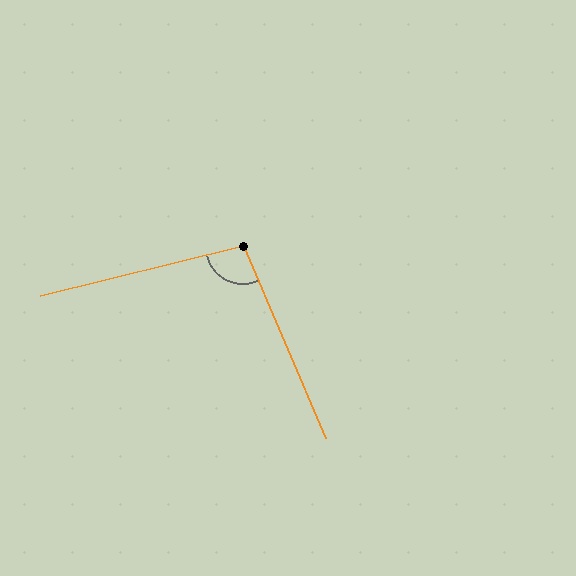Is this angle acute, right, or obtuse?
It is obtuse.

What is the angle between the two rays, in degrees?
Approximately 99 degrees.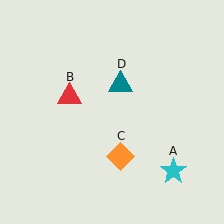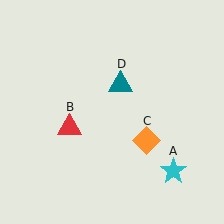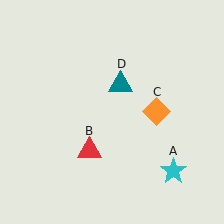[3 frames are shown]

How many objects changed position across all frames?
2 objects changed position: red triangle (object B), orange diamond (object C).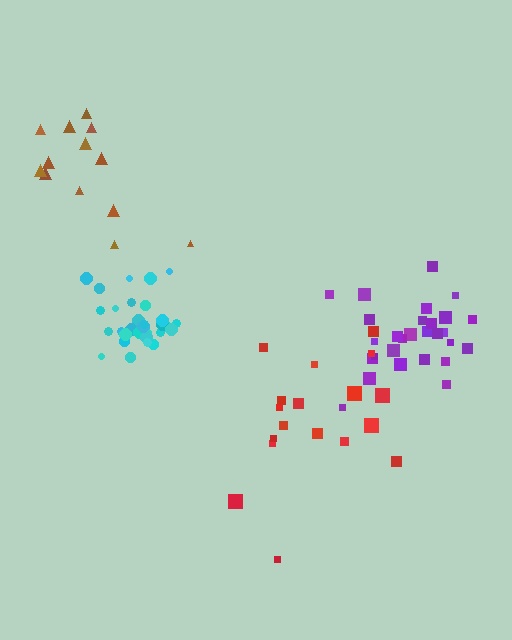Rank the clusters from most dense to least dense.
cyan, purple, red, brown.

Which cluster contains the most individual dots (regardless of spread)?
Cyan (30).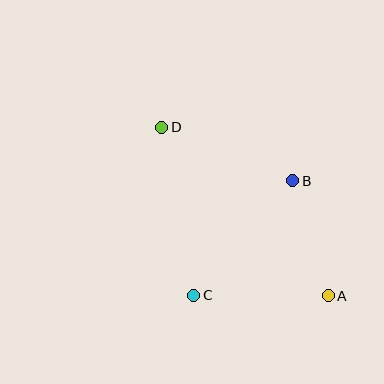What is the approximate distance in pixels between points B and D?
The distance between B and D is approximately 141 pixels.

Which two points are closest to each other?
Points A and B are closest to each other.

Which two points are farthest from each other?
Points A and D are farthest from each other.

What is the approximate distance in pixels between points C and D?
The distance between C and D is approximately 171 pixels.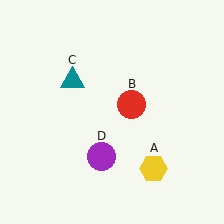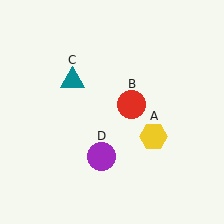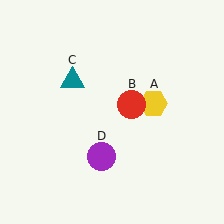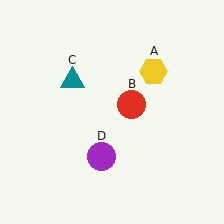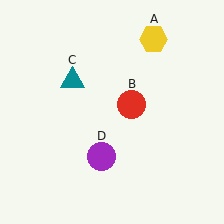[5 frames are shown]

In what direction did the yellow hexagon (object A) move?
The yellow hexagon (object A) moved up.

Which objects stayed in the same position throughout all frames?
Red circle (object B) and teal triangle (object C) and purple circle (object D) remained stationary.